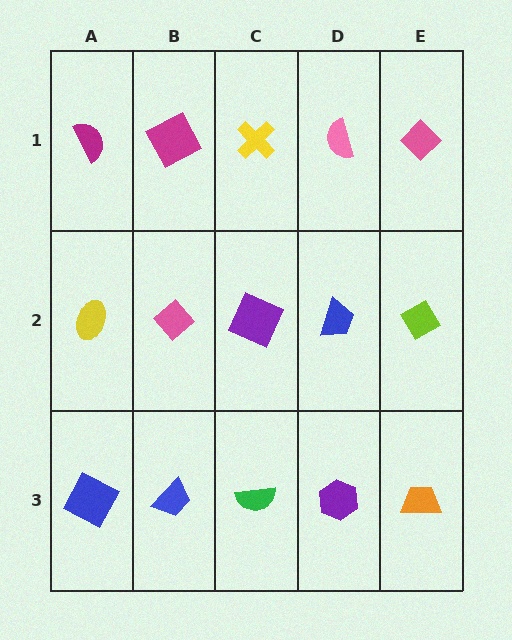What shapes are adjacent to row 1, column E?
A lime diamond (row 2, column E), a pink semicircle (row 1, column D).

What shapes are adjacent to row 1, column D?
A blue trapezoid (row 2, column D), a yellow cross (row 1, column C), a pink diamond (row 1, column E).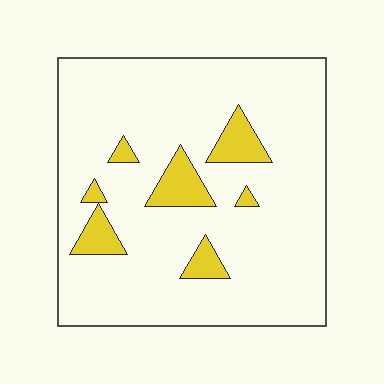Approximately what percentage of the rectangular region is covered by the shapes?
Approximately 10%.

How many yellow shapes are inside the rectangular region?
7.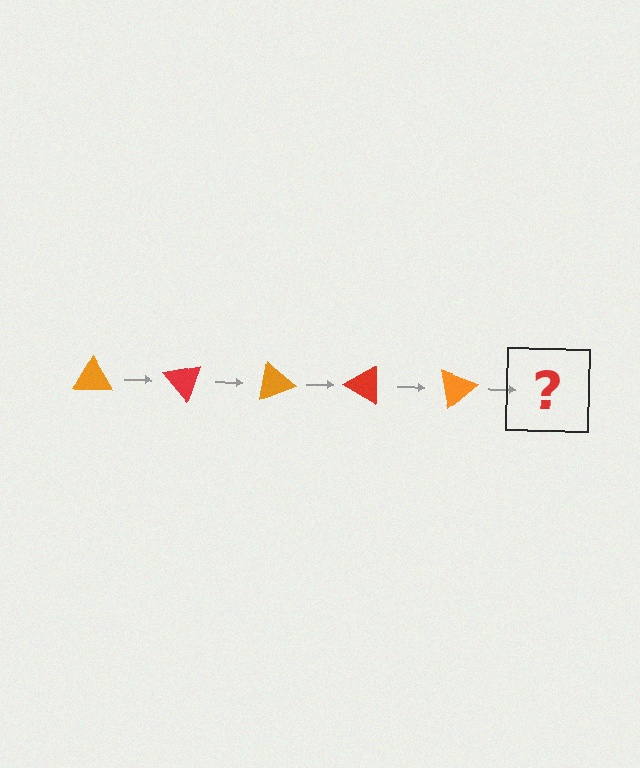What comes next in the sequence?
The next element should be a red triangle, rotated 250 degrees from the start.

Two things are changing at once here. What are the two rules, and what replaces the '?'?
The two rules are that it rotates 50 degrees each step and the color cycles through orange and red. The '?' should be a red triangle, rotated 250 degrees from the start.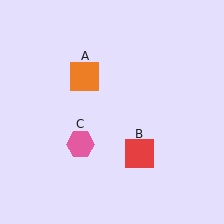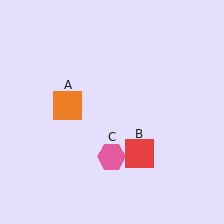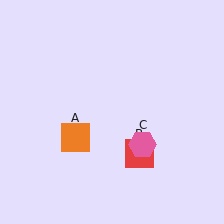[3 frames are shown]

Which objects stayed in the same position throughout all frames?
Red square (object B) remained stationary.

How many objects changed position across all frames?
2 objects changed position: orange square (object A), pink hexagon (object C).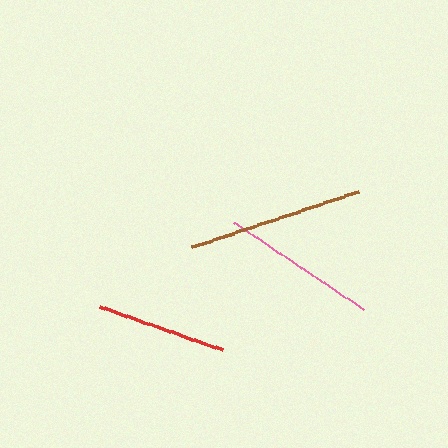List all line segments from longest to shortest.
From longest to shortest: brown, pink, red.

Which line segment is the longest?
The brown line is the longest at approximately 176 pixels.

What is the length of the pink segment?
The pink segment is approximately 157 pixels long.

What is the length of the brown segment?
The brown segment is approximately 176 pixels long.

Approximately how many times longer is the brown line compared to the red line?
The brown line is approximately 1.3 times the length of the red line.